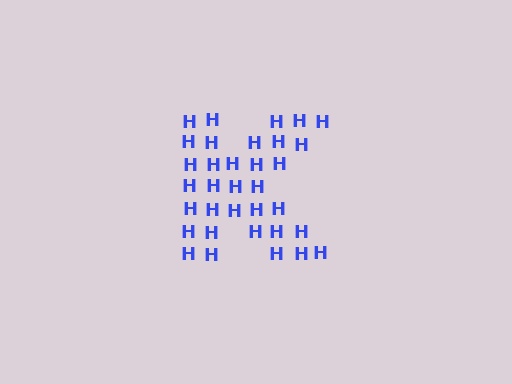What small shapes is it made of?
It is made of small letter H's.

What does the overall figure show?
The overall figure shows the letter K.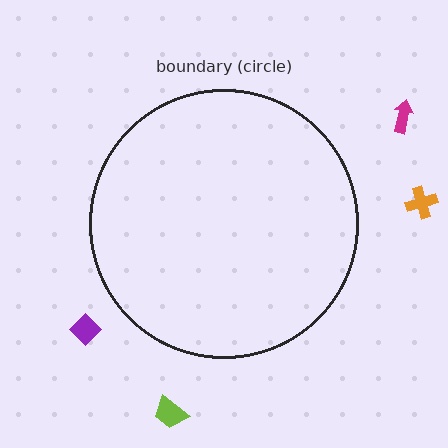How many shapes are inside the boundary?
0 inside, 4 outside.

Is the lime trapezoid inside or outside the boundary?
Outside.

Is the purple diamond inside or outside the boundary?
Outside.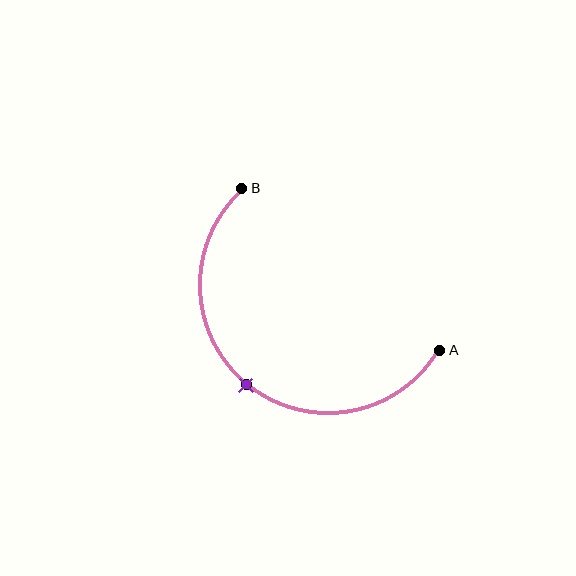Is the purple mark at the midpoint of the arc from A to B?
Yes. The purple mark lies on the arc at equal arc-length from both A and B — it is the arc midpoint.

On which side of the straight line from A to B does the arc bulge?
The arc bulges below and to the left of the straight line connecting A and B.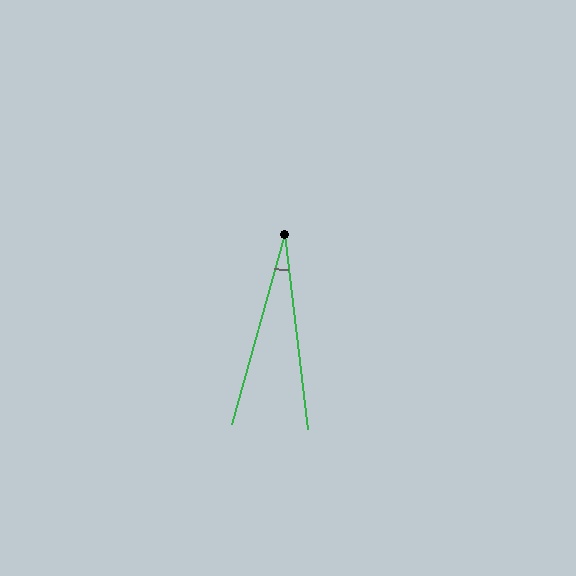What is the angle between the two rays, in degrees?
Approximately 22 degrees.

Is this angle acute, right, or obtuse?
It is acute.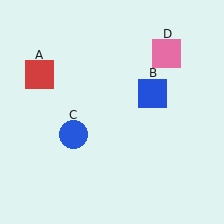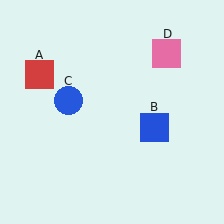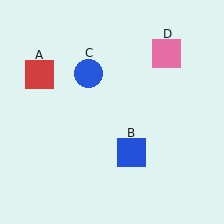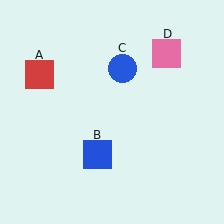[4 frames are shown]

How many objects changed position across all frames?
2 objects changed position: blue square (object B), blue circle (object C).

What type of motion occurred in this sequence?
The blue square (object B), blue circle (object C) rotated clockwise around the center of the scene.